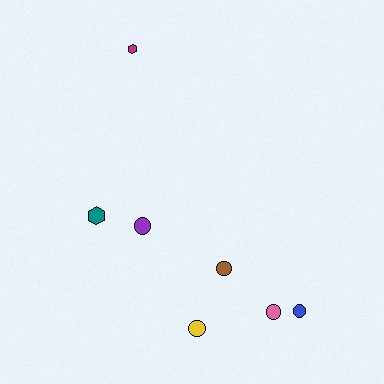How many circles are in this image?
There are 5 circles.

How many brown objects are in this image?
There is 1 brown object.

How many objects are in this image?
There are 7 objects.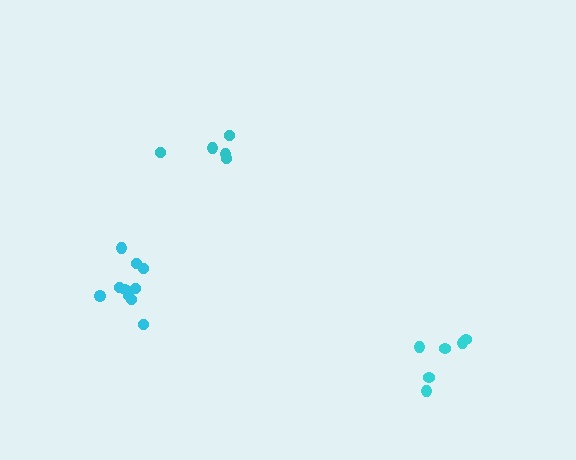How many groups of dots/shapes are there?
There are 3 groups.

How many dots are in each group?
Group 1: 6 dots, Group 2: 5 dots, Group 3: 10 dots (21 total).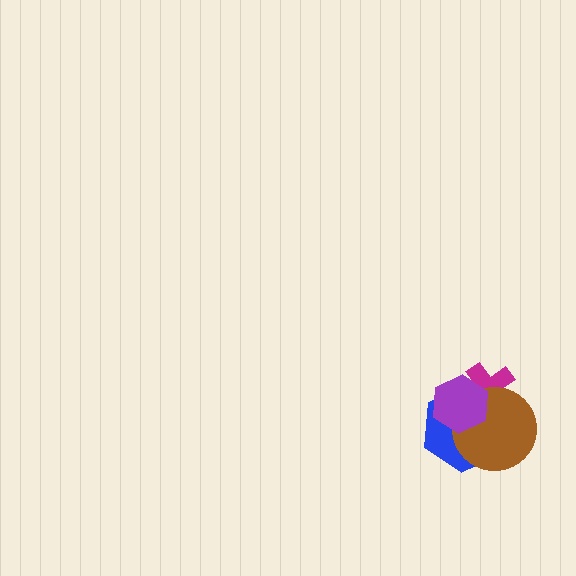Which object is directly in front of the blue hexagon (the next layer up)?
The brown circle is directly in front of the blue hexagon.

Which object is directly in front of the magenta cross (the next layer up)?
The blue hexagon is directly in front of the magenta cross.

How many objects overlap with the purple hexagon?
3 objects overlap with the purple hexagon.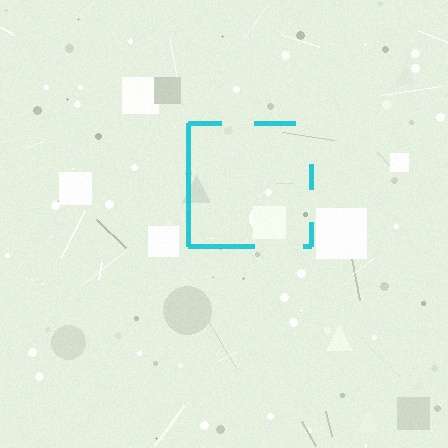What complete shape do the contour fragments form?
The contour fragments form a square.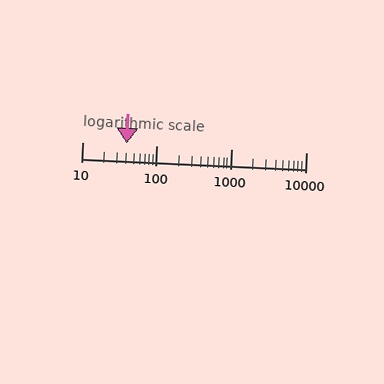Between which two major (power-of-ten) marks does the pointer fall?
The pointer is between 10 and 100.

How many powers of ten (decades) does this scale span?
The scale spans 3 decades, from 10 to 10000.